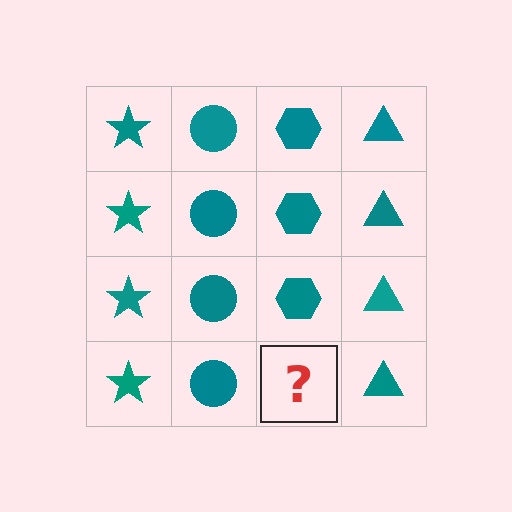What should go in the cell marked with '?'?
The missing cell should contain a teal hexagon.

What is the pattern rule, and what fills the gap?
The rule is that each column has a consistent shape. The gap should be filled with a teal hexagon.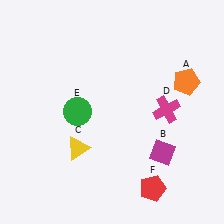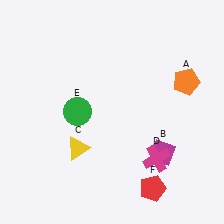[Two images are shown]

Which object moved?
The magenta cross (D) moved down.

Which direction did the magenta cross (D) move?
The magenta cross (D) moved down.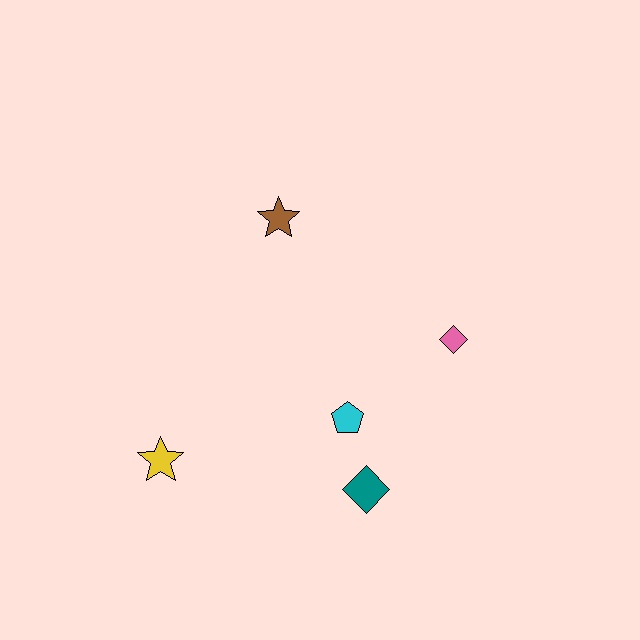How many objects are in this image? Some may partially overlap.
There are 5 objects.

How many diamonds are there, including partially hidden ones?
There are 2 diamonds.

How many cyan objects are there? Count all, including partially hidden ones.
There is 1 cyan object.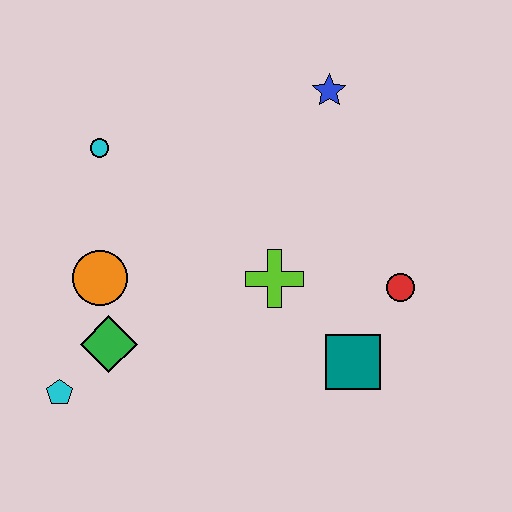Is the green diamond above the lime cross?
No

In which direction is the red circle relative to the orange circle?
The red circle is to the right of the orange circle.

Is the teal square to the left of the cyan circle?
No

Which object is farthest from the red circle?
The cyan pentagon is farthest from the red circle.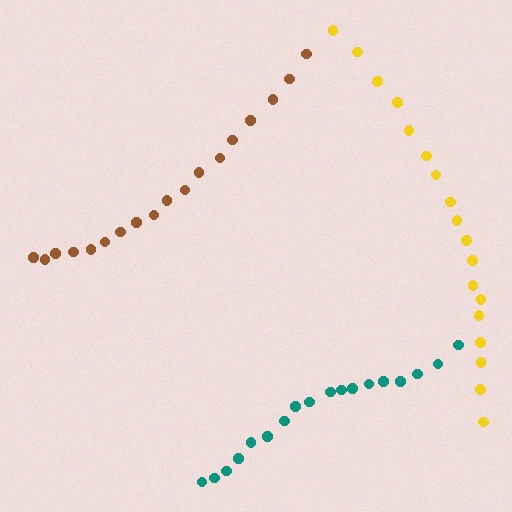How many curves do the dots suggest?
There are 3 distinct paths.